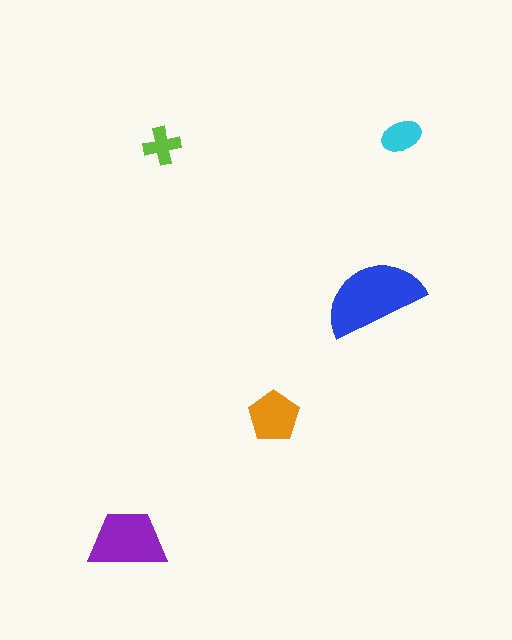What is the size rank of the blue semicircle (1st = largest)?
1st.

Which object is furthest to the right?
The cyan ellipse is rightmost.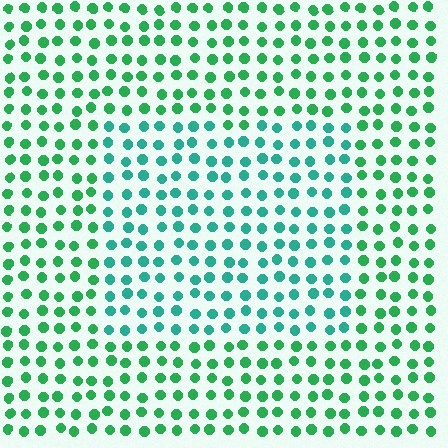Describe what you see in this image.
The image is filled with small green elements in a uniform arrangement. A rectangle-shaped region is visible where the elements are tinted to a slightly different hue, forming a subtle color boundary.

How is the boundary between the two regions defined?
The boundary is defined purely by a slight shift in hue (about 30 degrees). Spacing, size, and orientation are identical on both sides.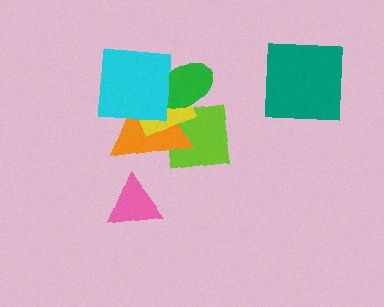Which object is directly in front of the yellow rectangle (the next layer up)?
The green ellipse is directly in front of the yellow rectangle.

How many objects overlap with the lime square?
3 objects overlap with the lime square.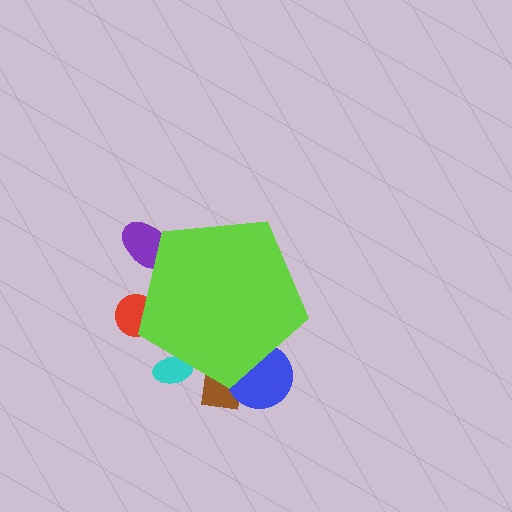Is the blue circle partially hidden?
Yes, the blue circle is partially hidden behind the lime pentagon.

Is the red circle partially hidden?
Yes, the red circle is partially hidden behind the lime pentagon.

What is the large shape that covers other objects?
A lime pentagon.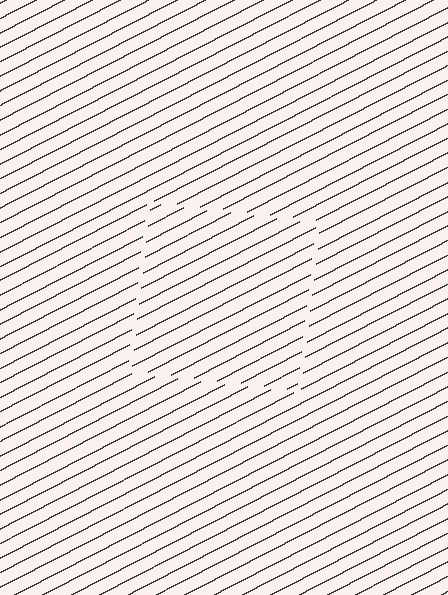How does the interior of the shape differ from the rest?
The interior of the shape contains the same grating, shifted by half a period — the contour is defined by the phase discontinuity where line-ends from the inner and outer gratings abut.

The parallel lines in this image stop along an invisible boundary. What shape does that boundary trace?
An illusory square. The interior of the shape contains the same grating, shifted by half a period — the contour is defined by the phase discontinuity where line-ends from the inner and outer gratings abut.